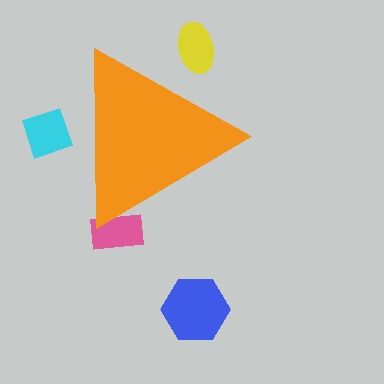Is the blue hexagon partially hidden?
No, the blue hexagon is fully visible.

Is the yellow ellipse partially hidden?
Yes, the yellow ellipse is partially hidden behind the orange triangle.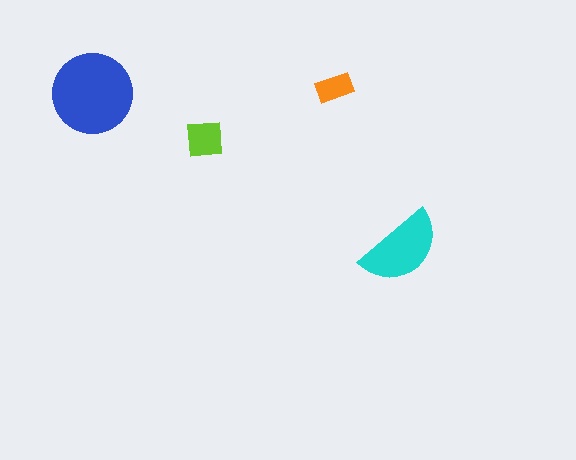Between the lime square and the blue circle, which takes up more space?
The blue circle.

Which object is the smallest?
The orange rectangle.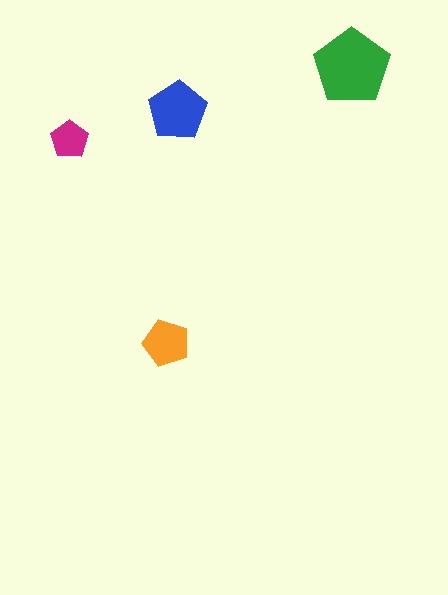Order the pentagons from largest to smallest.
the green one, the blue one, the orange one, the magenta one.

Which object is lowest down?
The orange pentagon is bottommost.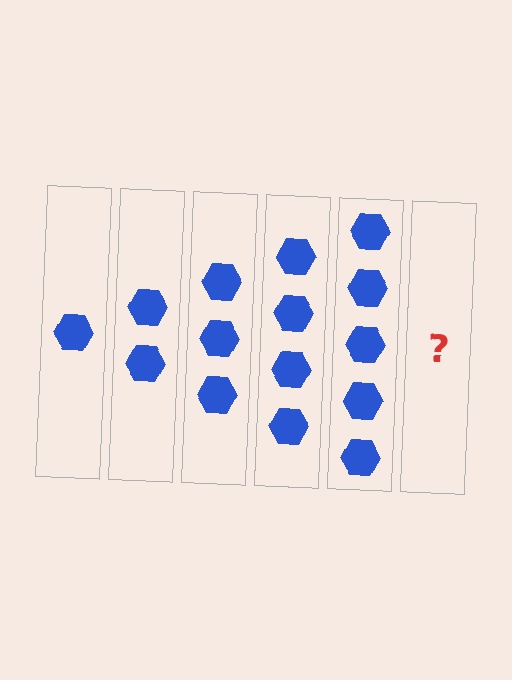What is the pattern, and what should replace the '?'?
The pattern is that each step adds one more hexagon. The '?' should be 6 hexagons.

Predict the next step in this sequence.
The next step is 6 hexagons.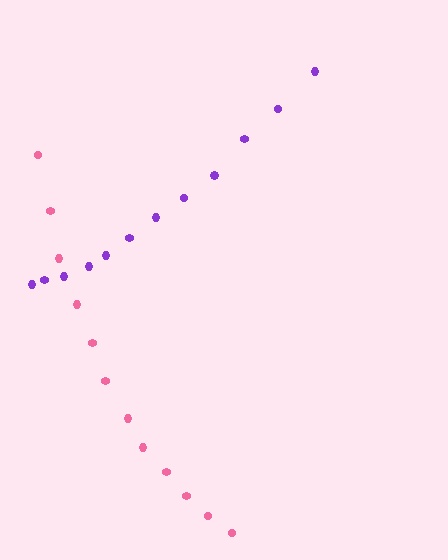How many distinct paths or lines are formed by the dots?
There are 2 distinct paths.